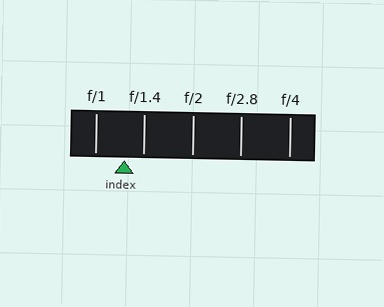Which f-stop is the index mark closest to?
The index mark is closest to f/1.4.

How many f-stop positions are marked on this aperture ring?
There are 5 f-stop positions marked.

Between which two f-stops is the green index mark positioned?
The index mark is between f/1 and f/1.4.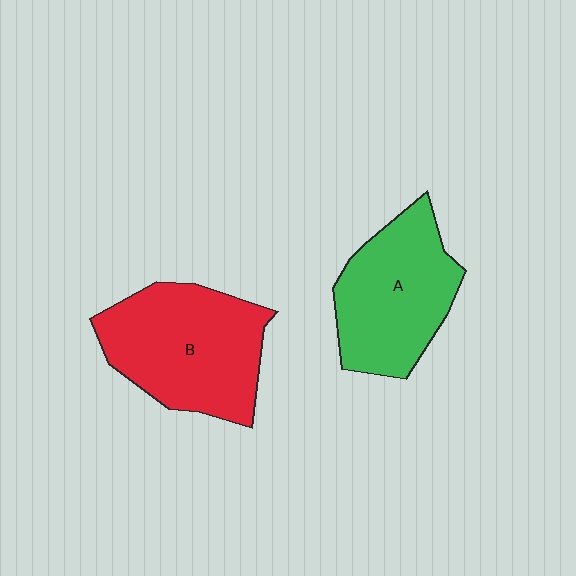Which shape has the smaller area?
Shape A (green).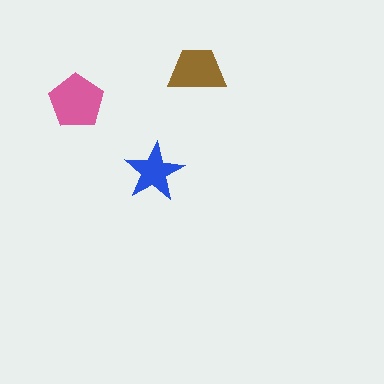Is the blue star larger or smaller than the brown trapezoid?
Smaller.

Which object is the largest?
The pink pentagon.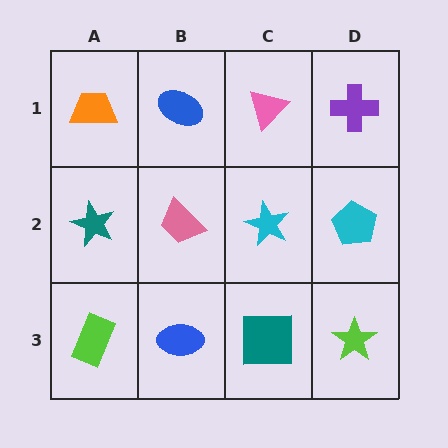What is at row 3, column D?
A lime star.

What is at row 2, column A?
A teal star.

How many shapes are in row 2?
4 shapes.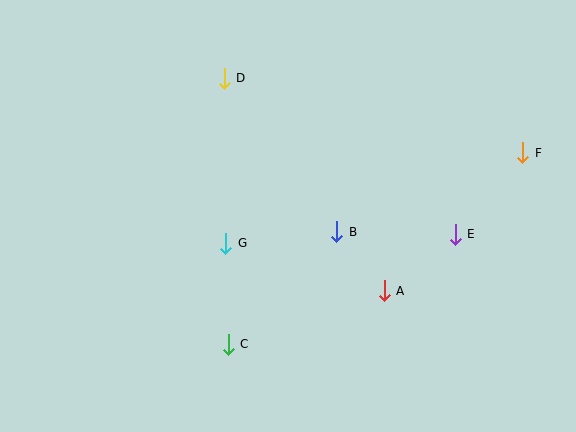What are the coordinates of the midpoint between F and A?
The midpoint between F and A is at (453, 222).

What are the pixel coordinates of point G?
Point G is at (226, 243).